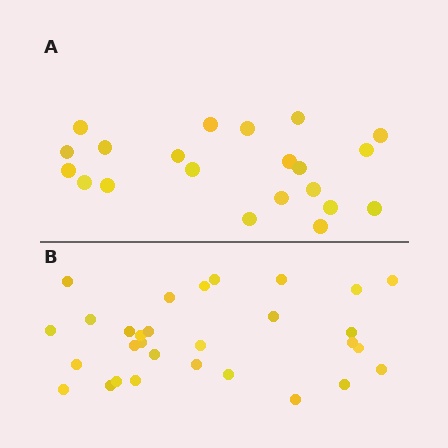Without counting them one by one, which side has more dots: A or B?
Region B (the bottom region) has more dots.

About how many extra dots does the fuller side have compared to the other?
Region B has roughly 8 or so more dots than region A.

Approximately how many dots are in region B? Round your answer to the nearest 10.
About 30 dots.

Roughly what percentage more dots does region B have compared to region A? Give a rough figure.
About 45% more.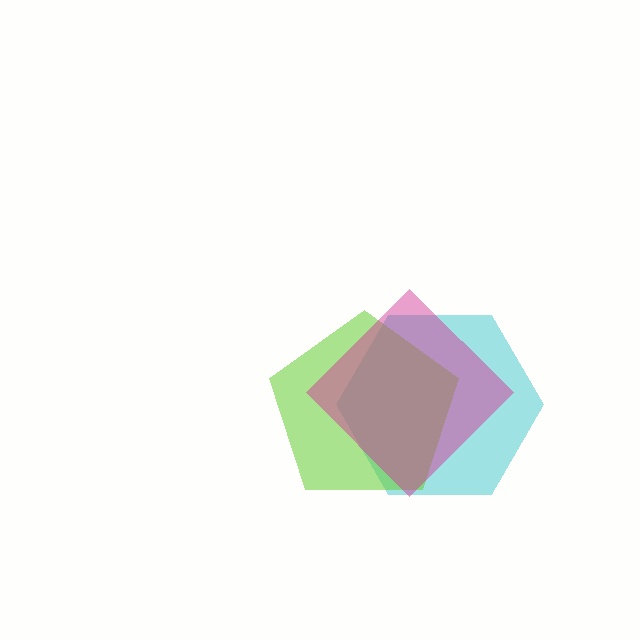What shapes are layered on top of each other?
The layered shapes are: a cyan hexagon, a lime pentagon, a magenta diamond.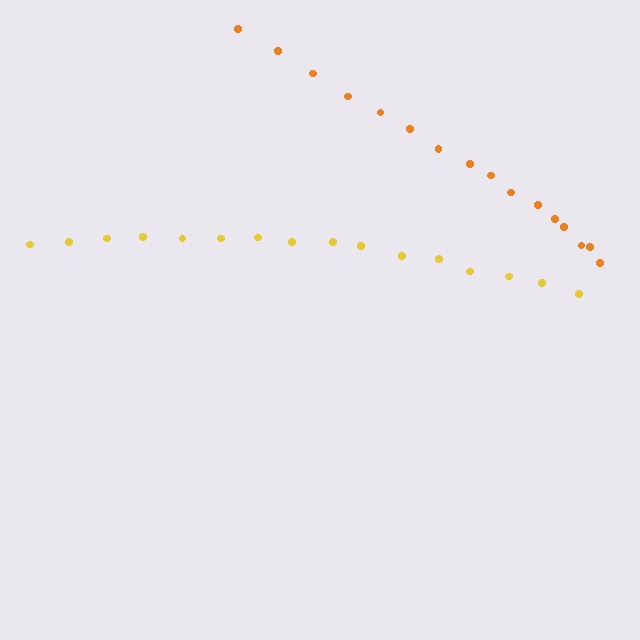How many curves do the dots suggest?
There are 2 distinct paths.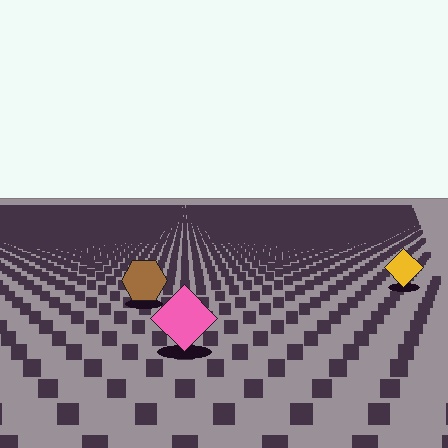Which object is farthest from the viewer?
The yellow diamond is farthest from the viewer. It appears smaller and the ground texture around it is denser.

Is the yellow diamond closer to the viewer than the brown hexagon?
No. The brown hexagon is closer — you can tell from the texture gradient: the ground texture is coarser near it.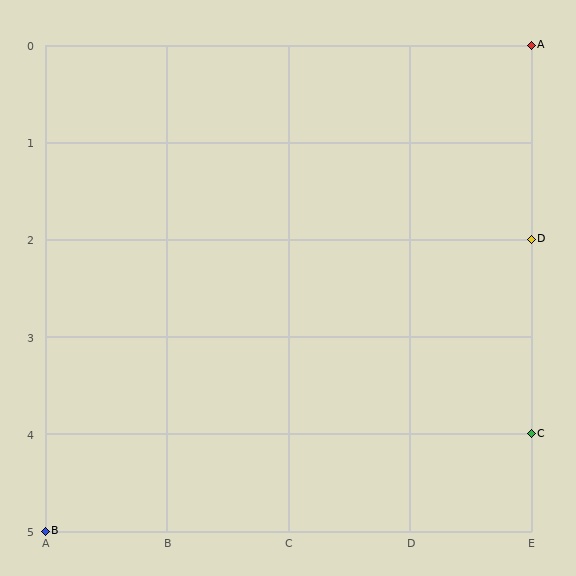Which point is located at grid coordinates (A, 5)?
Point B is at (A, 5).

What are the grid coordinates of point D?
Point D is at grid coordinates (E, 2).